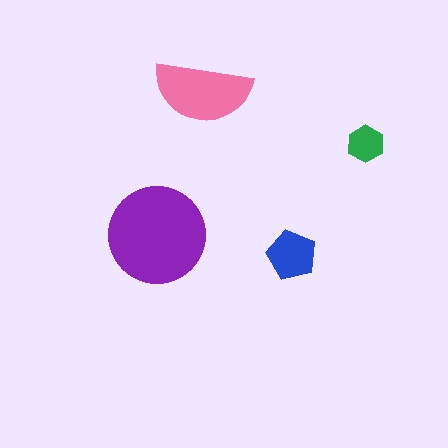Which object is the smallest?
The green hexagon.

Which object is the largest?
The purple circle.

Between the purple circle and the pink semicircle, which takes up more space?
The purple circle.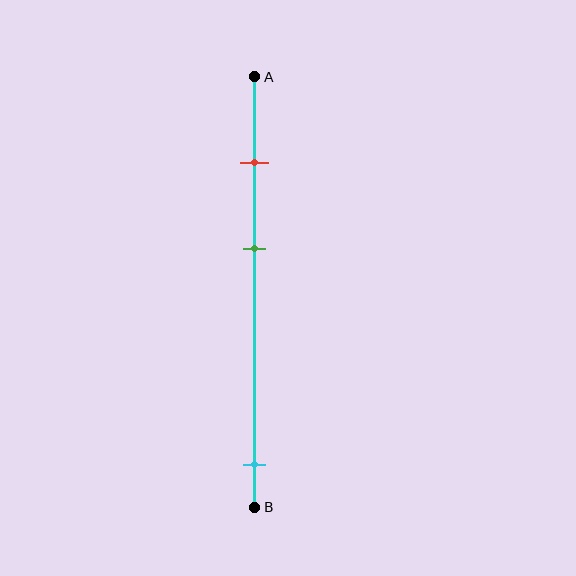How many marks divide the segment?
There are 3 marks dividing the segment.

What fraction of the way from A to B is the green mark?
The green mark is approximately 40% (0.4) of the way from A to B.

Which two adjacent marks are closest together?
The red and green marks are the closest adjacent pair.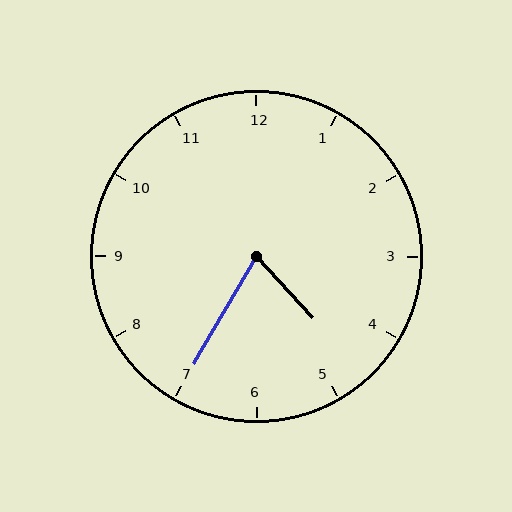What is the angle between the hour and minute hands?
Approximately 72 degrees.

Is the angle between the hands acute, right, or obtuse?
It is acute.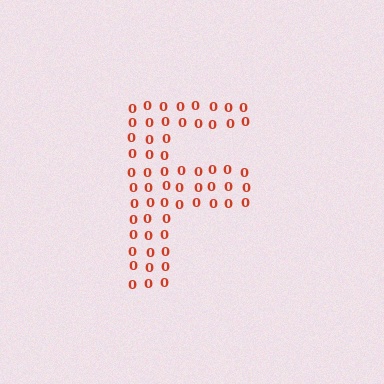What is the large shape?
The large shape is the letter F.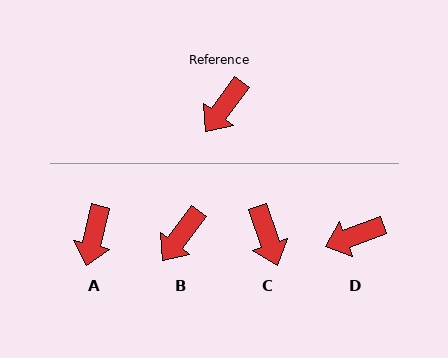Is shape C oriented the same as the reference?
No, it is off by about 55 degrees.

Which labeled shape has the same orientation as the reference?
B.